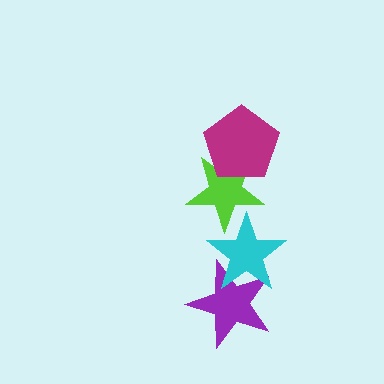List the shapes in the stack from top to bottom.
From top to bottom: the magenta pentagon, the lime star, the cyan star, the purple star.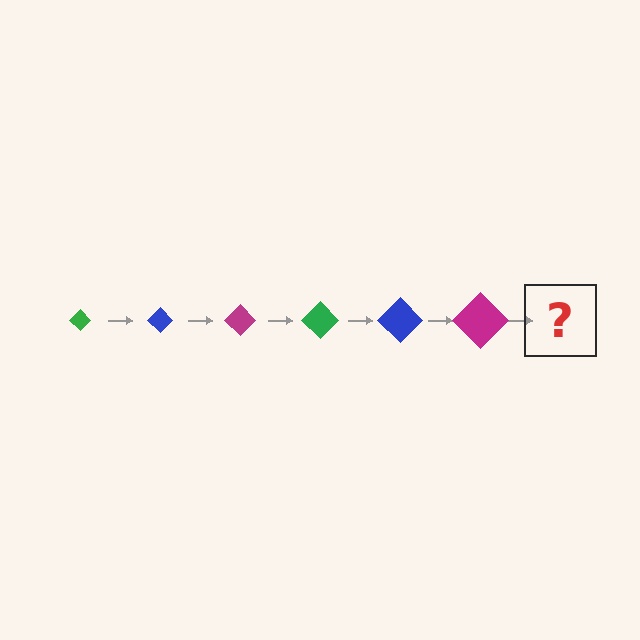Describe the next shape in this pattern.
It should be a green diamond, larger than the previous one.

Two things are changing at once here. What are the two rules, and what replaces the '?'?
The two rules are that the diamond grows larger each step and the color cycles through green, blue, and magenta. The '?' should be a green diamond, larger than the previous one.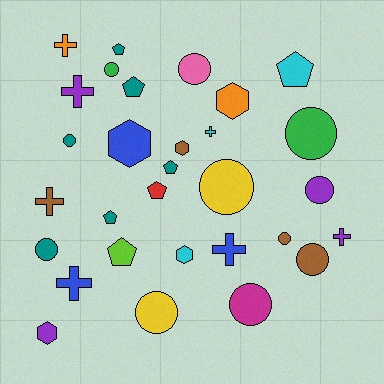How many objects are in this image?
There are 30 objects.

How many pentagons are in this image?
There are 7 pentagons.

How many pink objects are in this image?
There is 1 pink object.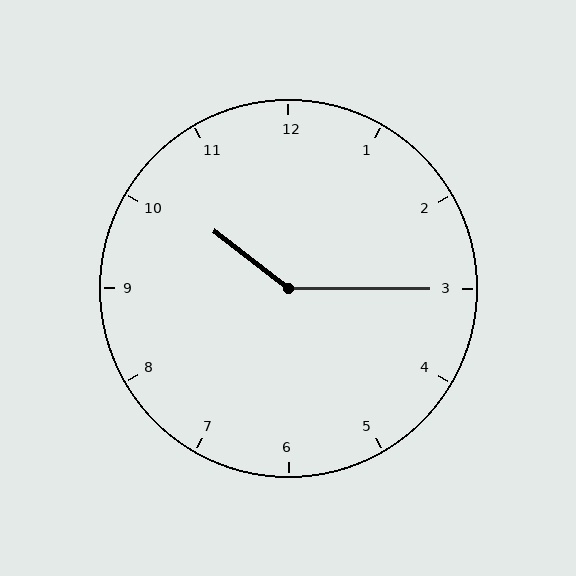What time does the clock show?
10:15.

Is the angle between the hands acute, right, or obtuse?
It is obtuse.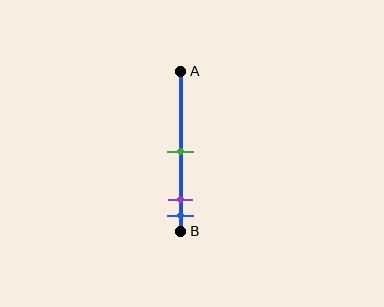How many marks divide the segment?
There are 3 marks dividing the segment.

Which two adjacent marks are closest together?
The purple and blue marks are the closest adjacent pair.